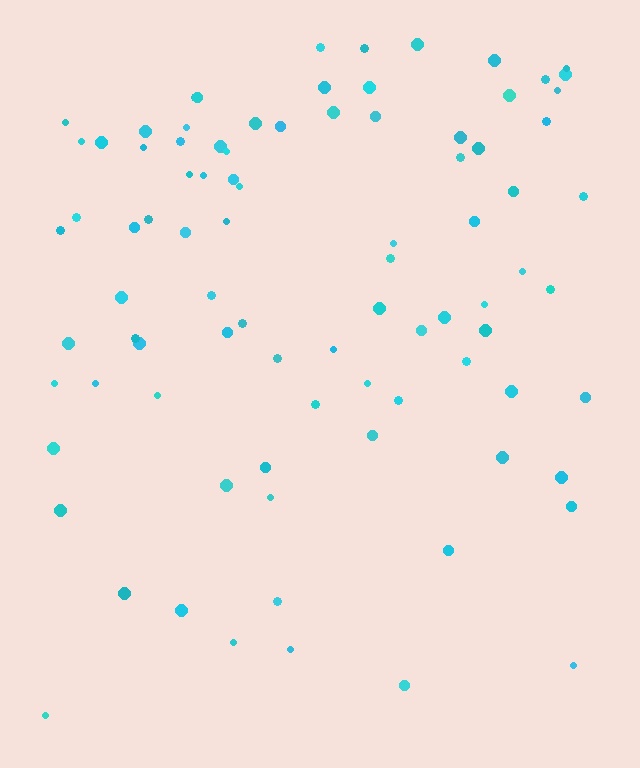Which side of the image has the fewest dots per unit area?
The bottom.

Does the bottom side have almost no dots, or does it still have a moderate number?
Still a moderate number, just noticeably fewer than the top.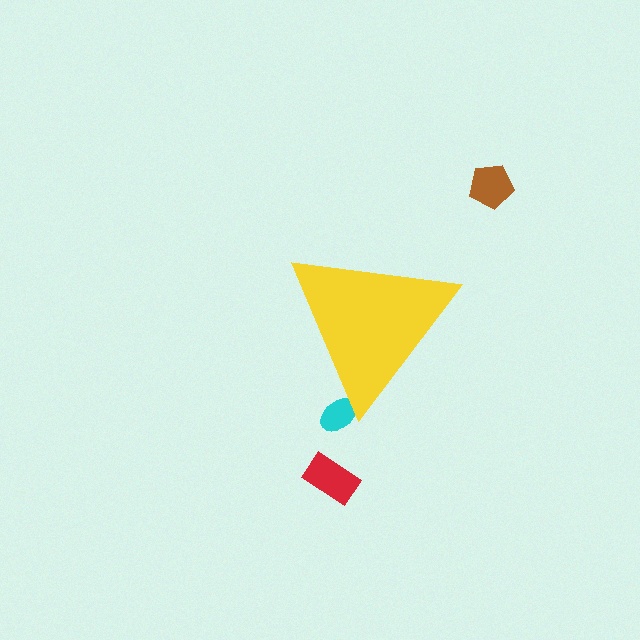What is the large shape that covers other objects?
A yellow triangle.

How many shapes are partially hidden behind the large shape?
1 shape is partially hidden.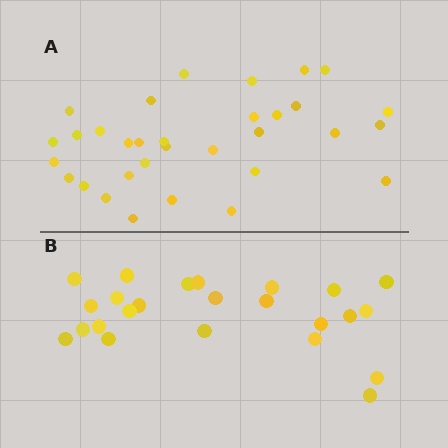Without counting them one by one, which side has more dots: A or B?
Region A (the top region) has more dots.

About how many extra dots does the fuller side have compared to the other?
Region A has roughly 8 or so more dots than region B.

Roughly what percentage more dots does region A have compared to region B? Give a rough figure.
About 35% more.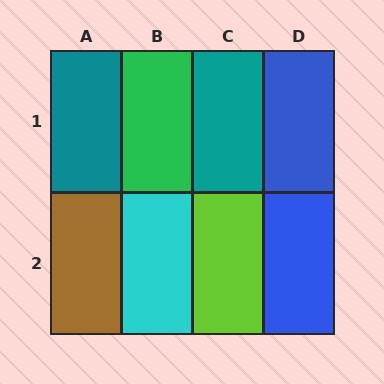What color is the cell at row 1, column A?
Teal.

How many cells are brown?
1 cell is brown.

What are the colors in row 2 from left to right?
Brown, cyan, lime, blue.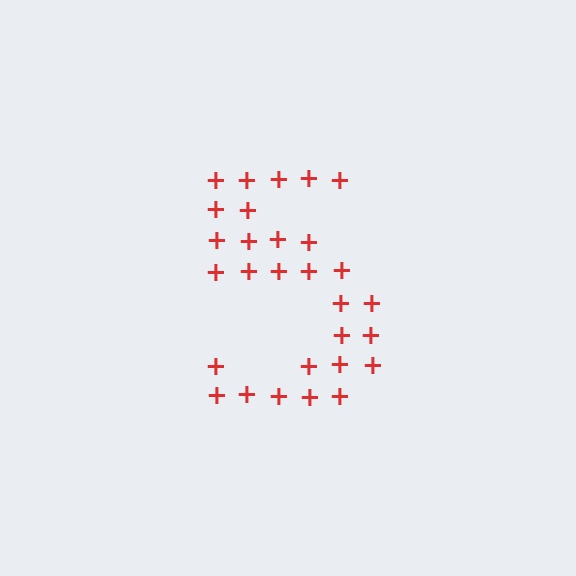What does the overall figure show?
The overall figure shows the digit 5.